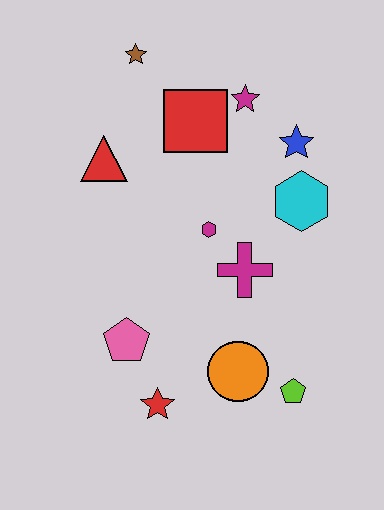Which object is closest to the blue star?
The cyan hexagon is closest to the blue star.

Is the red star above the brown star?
No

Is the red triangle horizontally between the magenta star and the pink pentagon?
No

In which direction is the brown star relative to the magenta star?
The brown star is to the left of the magenta star.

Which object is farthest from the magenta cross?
The brown star is farthest from the magenta cross.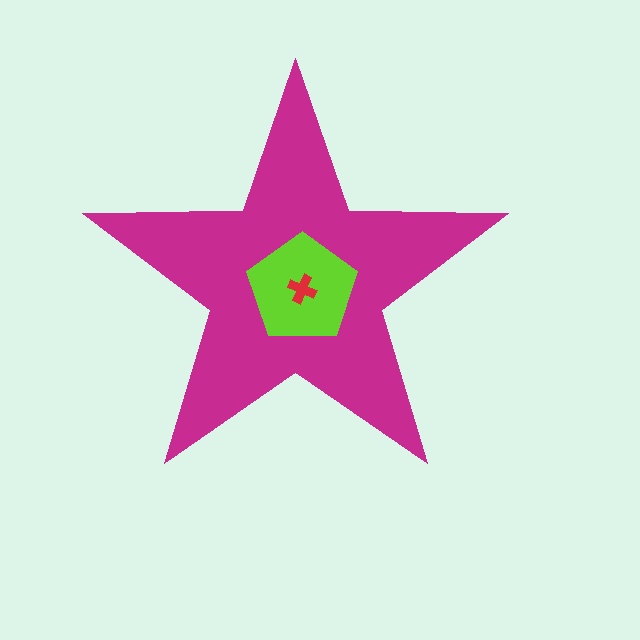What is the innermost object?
The red cross.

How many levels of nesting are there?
3.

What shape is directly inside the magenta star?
The lime pentagon.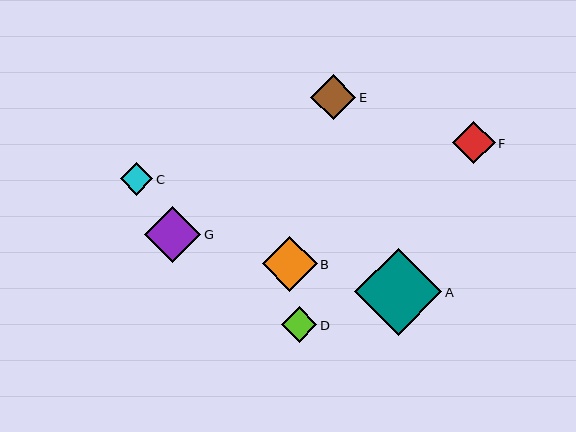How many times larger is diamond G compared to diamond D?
Diamond G is approximately 1.6 times the size of diamond D.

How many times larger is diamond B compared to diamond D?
Diamond B is approximately 1.6 times the size of diamond D.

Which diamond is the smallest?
Diamond C is the smallest with a size of approximately 32 pixels.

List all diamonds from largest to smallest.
From largest to smallest: A, G, B, E, F, D, C.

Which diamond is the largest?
Diamond A is the largest with a size of approximately 87 pixels.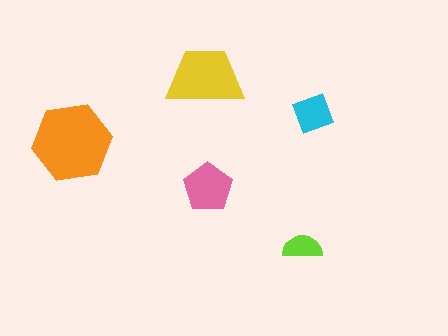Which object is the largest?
The orange hexagon.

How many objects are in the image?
There are 5 objects in the image.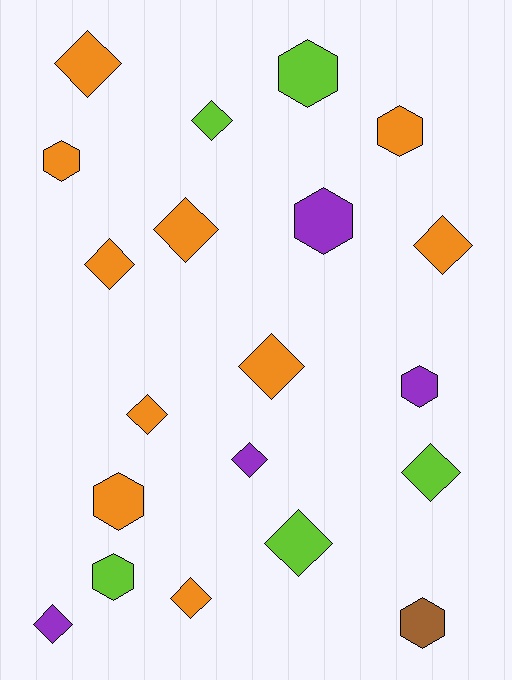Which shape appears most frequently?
Diamond, with 12 objects.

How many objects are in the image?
There are 20 objects.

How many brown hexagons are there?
There is 1 brown hexagon.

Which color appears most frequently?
Orange, with 10 objects.